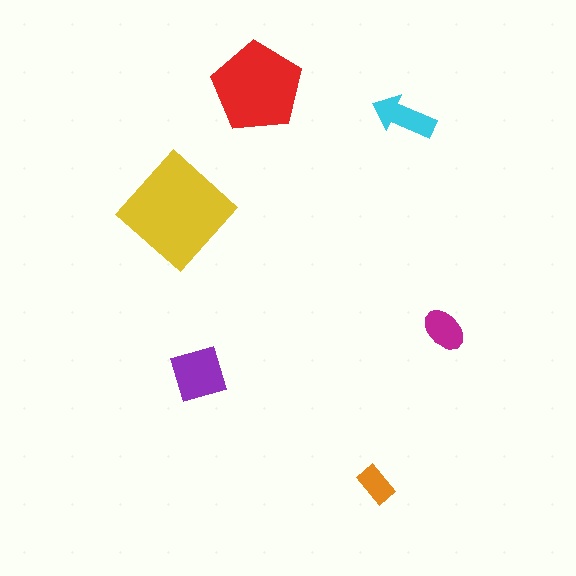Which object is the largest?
The yellow diamond.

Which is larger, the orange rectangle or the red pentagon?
The red pentagon.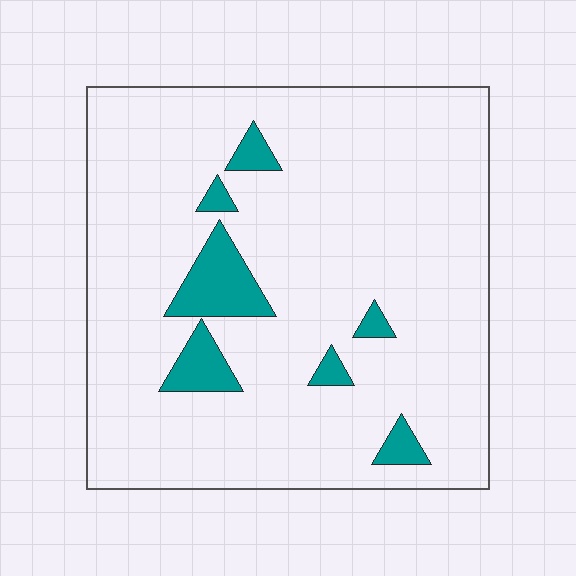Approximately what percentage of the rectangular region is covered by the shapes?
Approximately 10%.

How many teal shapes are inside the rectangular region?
7.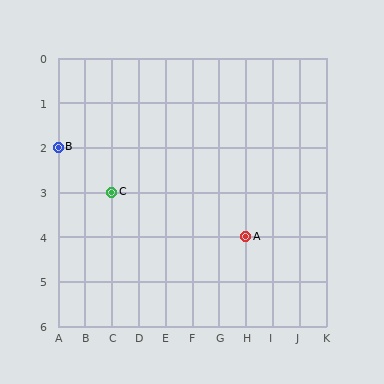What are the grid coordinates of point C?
Point C is at grid coordinates (C, 3).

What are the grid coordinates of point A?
Point A is at grid coordinates (H, 4).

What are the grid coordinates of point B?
Point B is at grid coordinates (A, 2).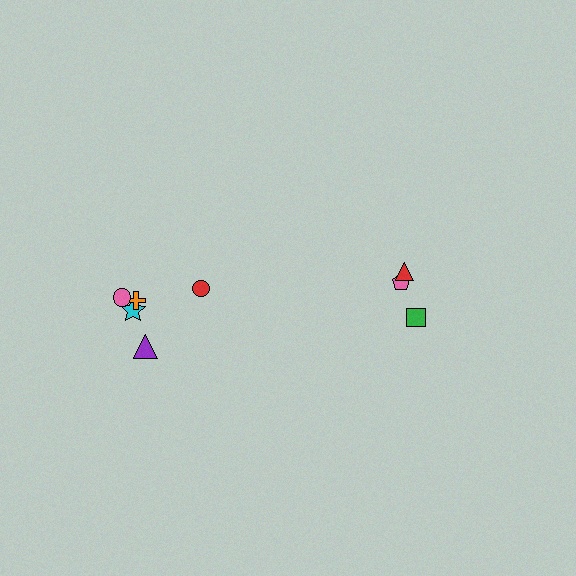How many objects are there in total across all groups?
There are 8 objects.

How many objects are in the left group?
There are 5 objects.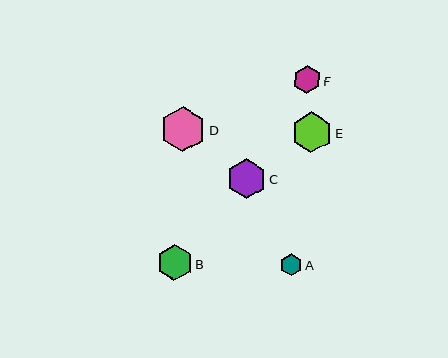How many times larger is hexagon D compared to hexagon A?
Hexagon D is approximately 2.1 times the size of hexagon A.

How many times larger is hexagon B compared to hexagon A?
Hexagon B is approximately 1.6 times the size of hexagon A.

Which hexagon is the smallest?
Hexagon A is the smallest with a size of approximately 22 pixels.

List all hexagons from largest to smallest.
From largest to smallest: D, E, C, B, F, A.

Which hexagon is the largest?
Hexagon D is the largest with a size of approximately 45 pixels.